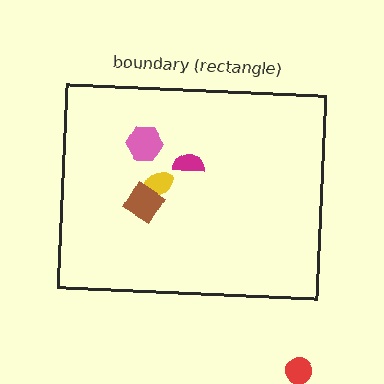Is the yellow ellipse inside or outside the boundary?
Inside.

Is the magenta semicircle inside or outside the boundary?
Inside.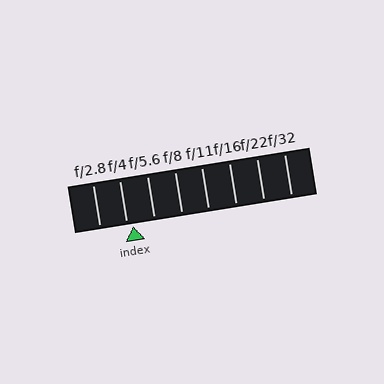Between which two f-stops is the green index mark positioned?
The index mark is between f/4 and f/5.6.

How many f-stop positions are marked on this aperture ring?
There are 8 f-stop positions marked.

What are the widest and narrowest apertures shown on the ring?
The widest aperture shown is f/2.8 and the narrowest is f/32.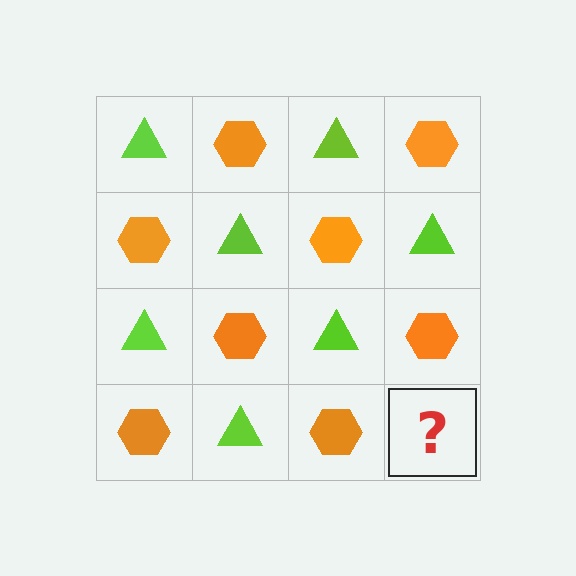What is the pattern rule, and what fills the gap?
The rule is that it alternates lime triangle and orange hexagon in a checkerboard pattern. The gap should be filled with a lime triangle.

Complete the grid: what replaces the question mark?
The question mark should be replaced with a lime triangle.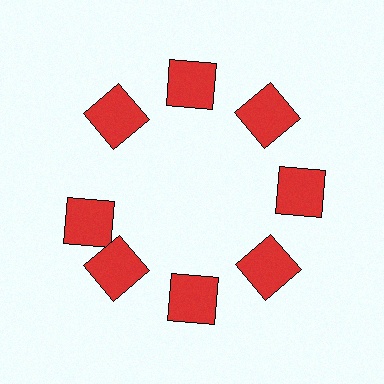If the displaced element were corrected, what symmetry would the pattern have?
It would have 8-fold rotational symmetry — the pattern would map onto itself every 45 degrees.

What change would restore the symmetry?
The symmetry would be restored by rotating it back into even spacing with its neighbors so that all 8 squares sit at equal angles and equal distance from the center.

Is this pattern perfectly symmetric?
No. The 8 red squares are arranged in a ring, but one element near the 9 o'clock position is rotated out of alignment along the ring, breaking the 8-fold rotational symmetry.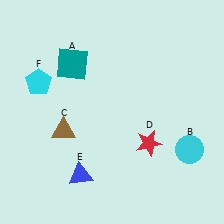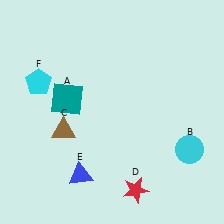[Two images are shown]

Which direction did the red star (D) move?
The red star (D) moved down.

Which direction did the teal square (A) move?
The teal square (A) moved down.